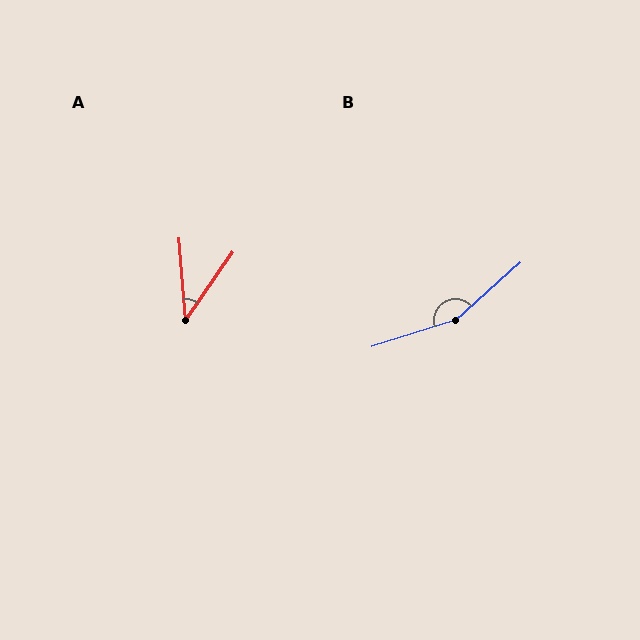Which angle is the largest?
B, at approximately 156 degrees.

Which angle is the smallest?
A, at approximately 39 degrees.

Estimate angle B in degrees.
Approximately 156 degrees.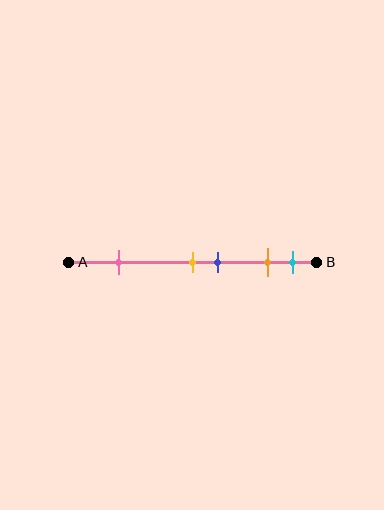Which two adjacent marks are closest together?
The yellow and blue marks are the closest adjacent pair.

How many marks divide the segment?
There are 5 marks dividing the segment.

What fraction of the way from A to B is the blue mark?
The blue mark is approximately 60% (0.6) of the way from A to B.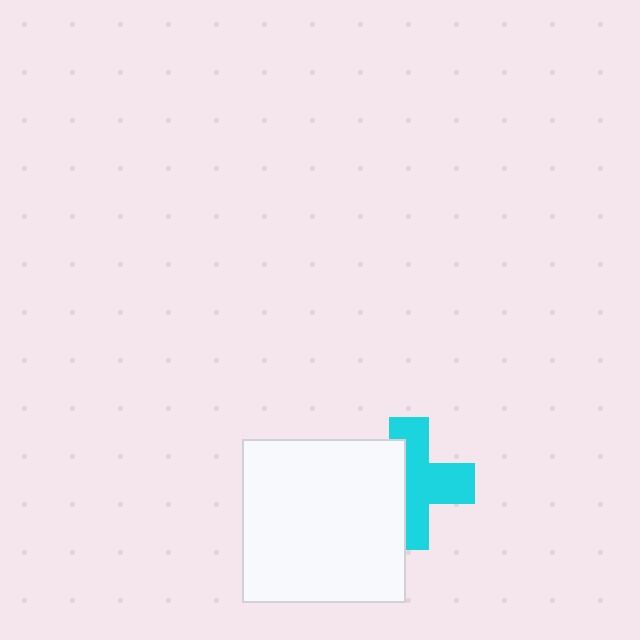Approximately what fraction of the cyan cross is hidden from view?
Roughly 40% of the cyan cross is hidden behind the white square.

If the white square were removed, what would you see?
You would see the complete cyan cross.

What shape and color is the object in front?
The object in front is a white square.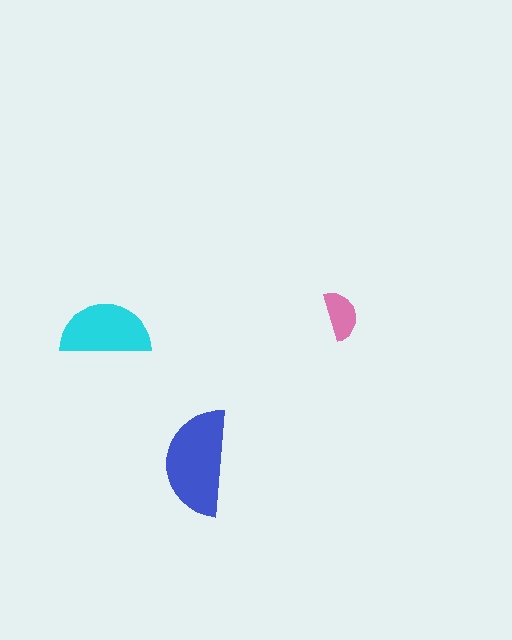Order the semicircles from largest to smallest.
the blue one, the cyan one, the pink one.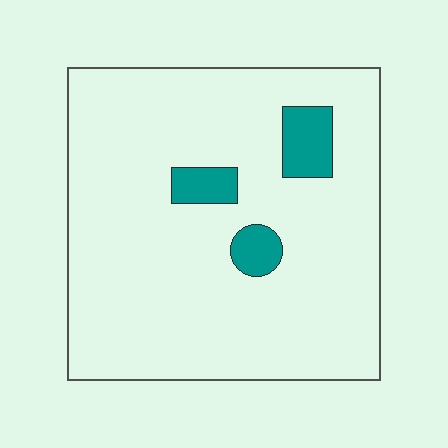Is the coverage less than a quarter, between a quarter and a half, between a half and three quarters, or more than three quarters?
Less than a quarter.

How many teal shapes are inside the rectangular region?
3.